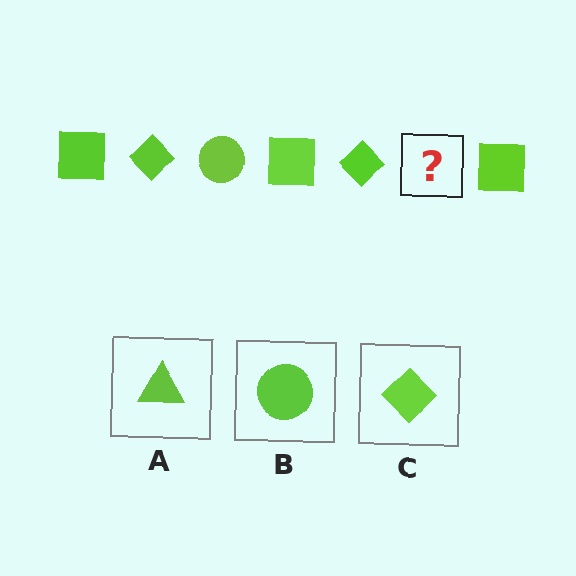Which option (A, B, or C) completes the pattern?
B.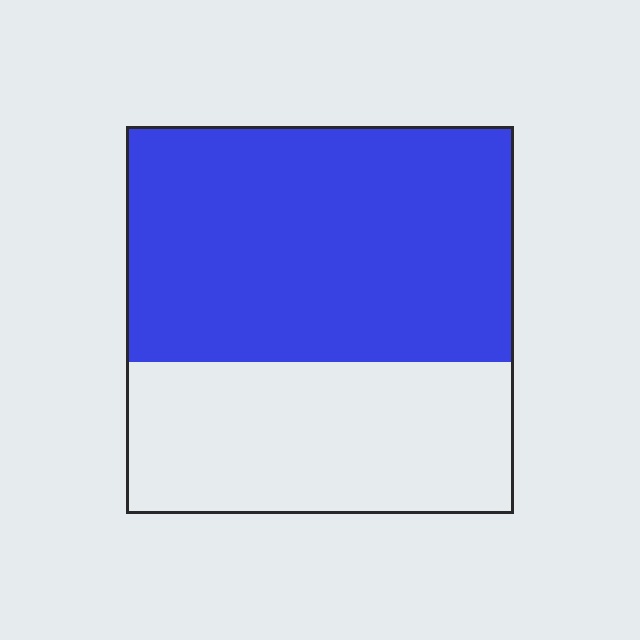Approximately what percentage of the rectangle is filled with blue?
Approximately 60%.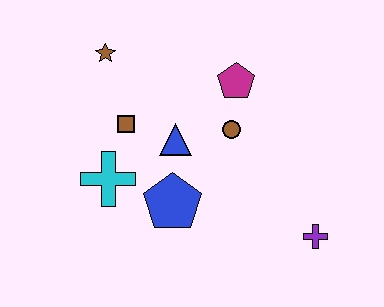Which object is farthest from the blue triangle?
The purple cross is farthest from the blue triangle.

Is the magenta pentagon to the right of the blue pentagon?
Yes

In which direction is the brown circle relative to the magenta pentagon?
The brown circle is below the magenta pentagon.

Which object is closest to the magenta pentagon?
The brown circle is closest to the magenta pentagon.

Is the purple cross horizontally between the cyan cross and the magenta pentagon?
No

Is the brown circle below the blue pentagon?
No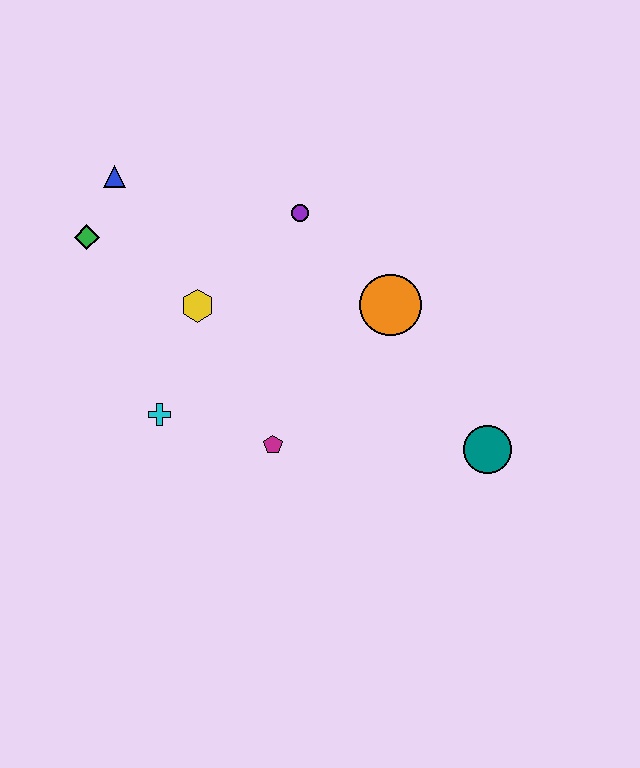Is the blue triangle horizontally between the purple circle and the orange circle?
No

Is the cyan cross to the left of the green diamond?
No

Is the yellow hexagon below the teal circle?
No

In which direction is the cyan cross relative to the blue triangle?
The cyan cross is below the blue triangle.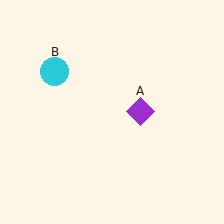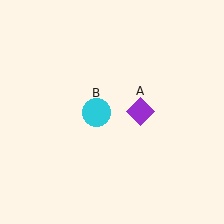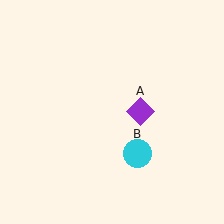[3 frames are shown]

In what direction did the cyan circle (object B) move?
The cyan circle (object B) moved down and to the right.